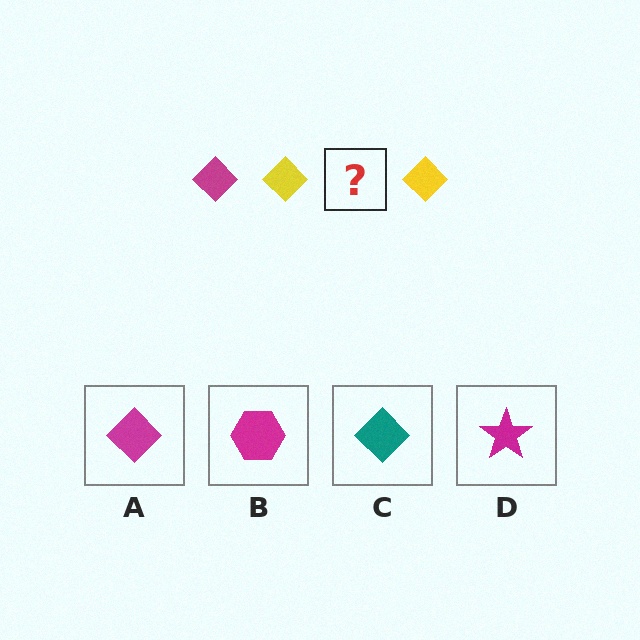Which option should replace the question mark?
Option A.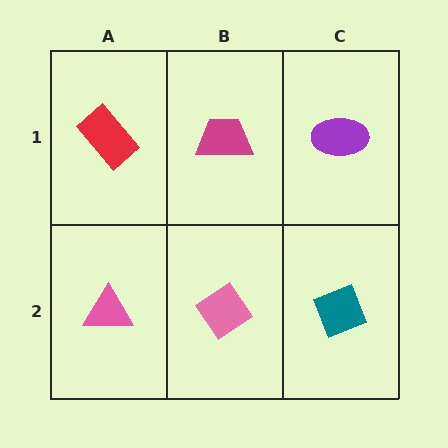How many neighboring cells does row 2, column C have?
2.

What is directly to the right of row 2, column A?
A pink diamond.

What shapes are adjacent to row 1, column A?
A pink triangle (row 2, column A), a magenta trapezoid (row 1, column B).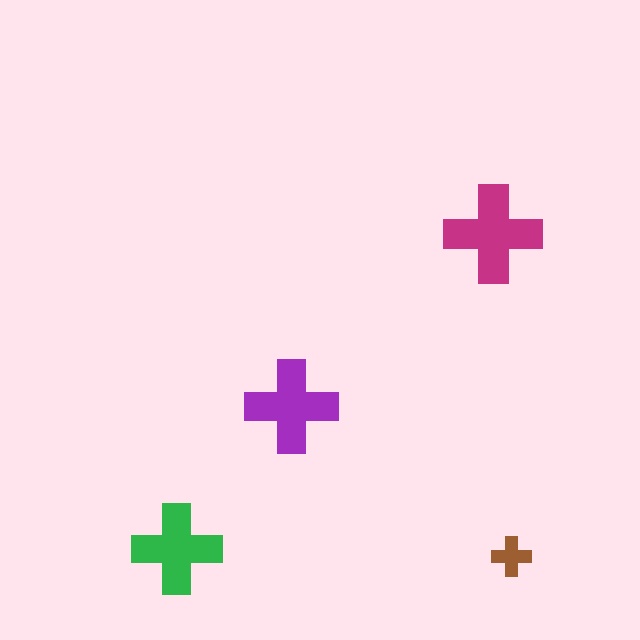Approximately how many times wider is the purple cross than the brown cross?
About 2.5 times wider.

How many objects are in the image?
There are 4 objects in the image.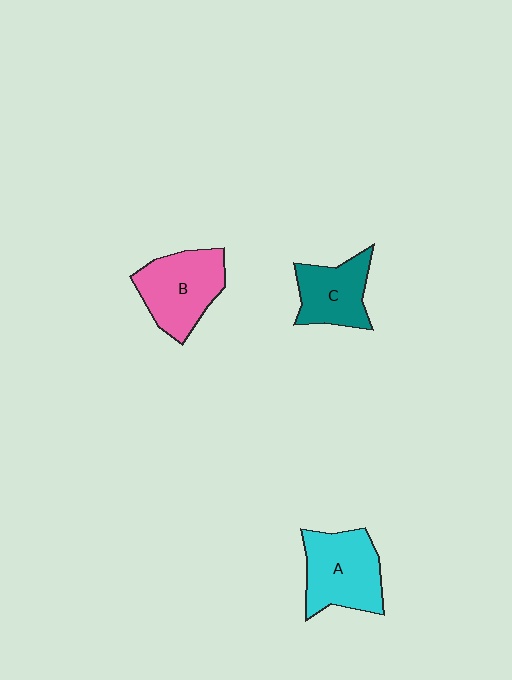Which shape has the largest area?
Shape A (cyan).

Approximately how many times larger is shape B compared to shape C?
Approximately 1.3 times.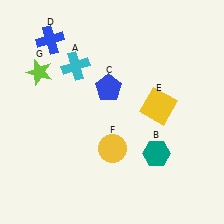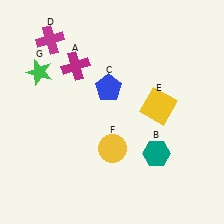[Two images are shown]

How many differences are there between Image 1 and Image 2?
There are 3 differences between the two images.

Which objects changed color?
A changed from cyan to magenta. D changed from blue to magenta. G changed from lime to green.